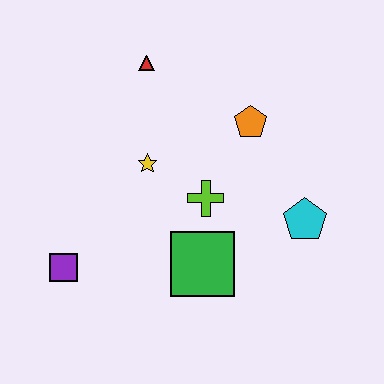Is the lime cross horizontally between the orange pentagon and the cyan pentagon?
No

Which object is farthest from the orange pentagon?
The purple square is farthest from the orange pentagon.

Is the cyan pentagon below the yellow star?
Yes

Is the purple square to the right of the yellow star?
No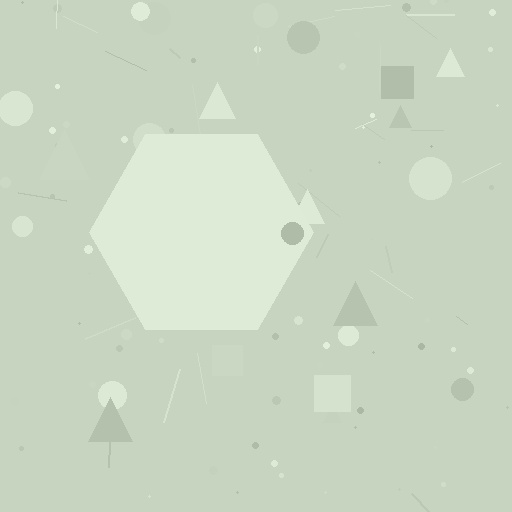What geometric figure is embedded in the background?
A hexagon is embedded in the background.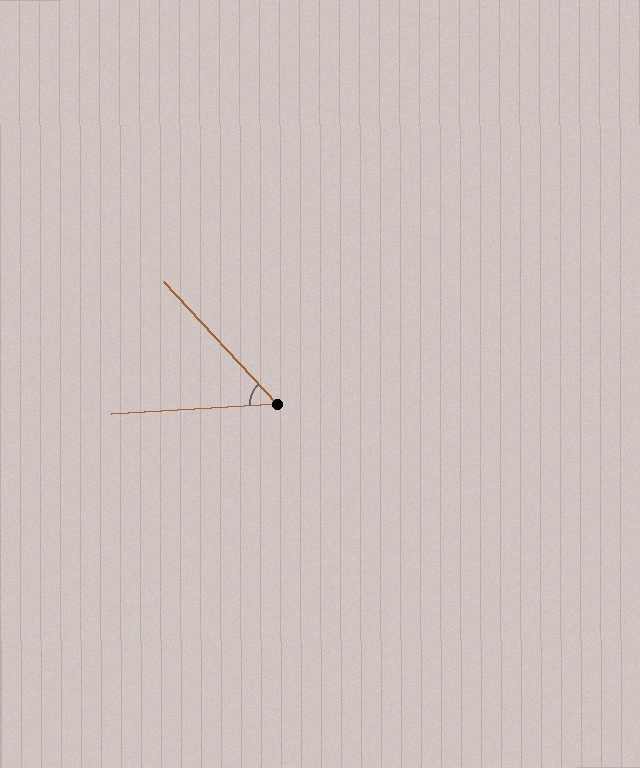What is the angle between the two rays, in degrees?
Approximately 51 degrees.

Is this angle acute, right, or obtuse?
It is acute.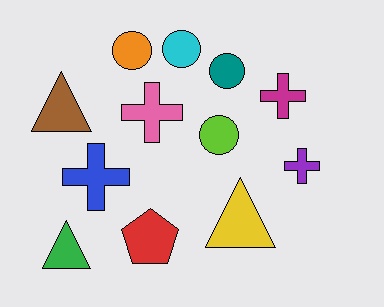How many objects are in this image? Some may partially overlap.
There are 12 objects.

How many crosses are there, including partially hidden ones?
There are 4 crosses.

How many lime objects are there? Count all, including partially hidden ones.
There is 1 lime object.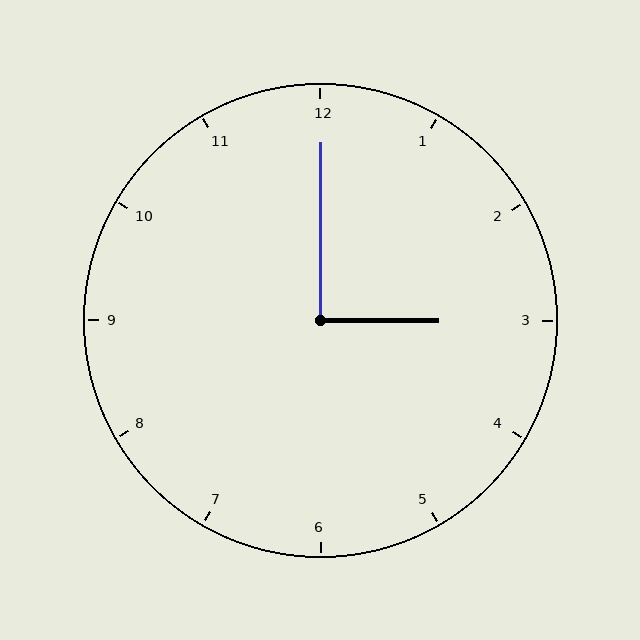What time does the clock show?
3:00.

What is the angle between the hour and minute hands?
Approximately 90 degrees.